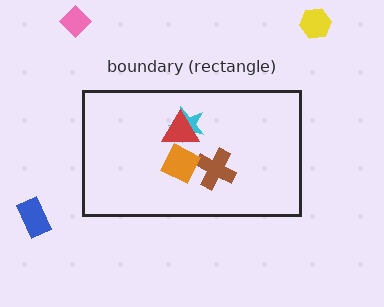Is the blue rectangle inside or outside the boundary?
Outside.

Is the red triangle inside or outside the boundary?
Inside.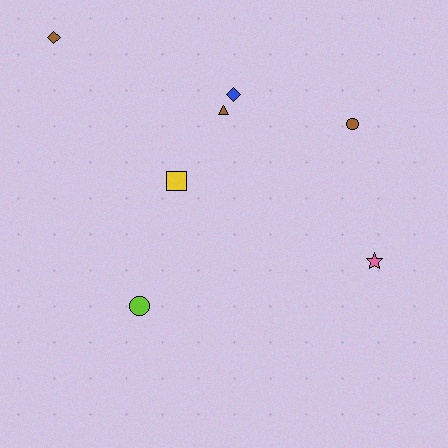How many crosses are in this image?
There are no crosses.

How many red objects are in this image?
There are no red objects.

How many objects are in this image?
There are 7 objects.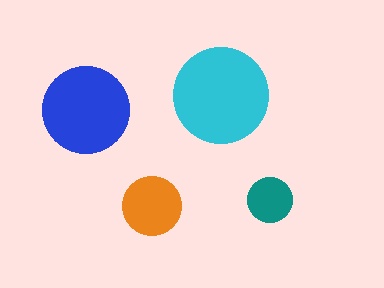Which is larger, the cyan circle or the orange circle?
The cyan one.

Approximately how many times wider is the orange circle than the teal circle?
About 1.5 times wider.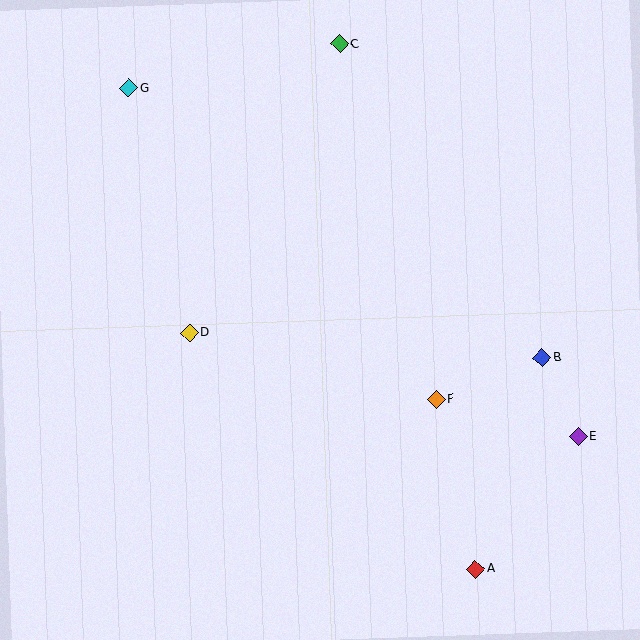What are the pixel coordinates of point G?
Point G is at (129, 88).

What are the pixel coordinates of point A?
Point A is at (475, 569).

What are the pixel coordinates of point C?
Point C is at (340, 44).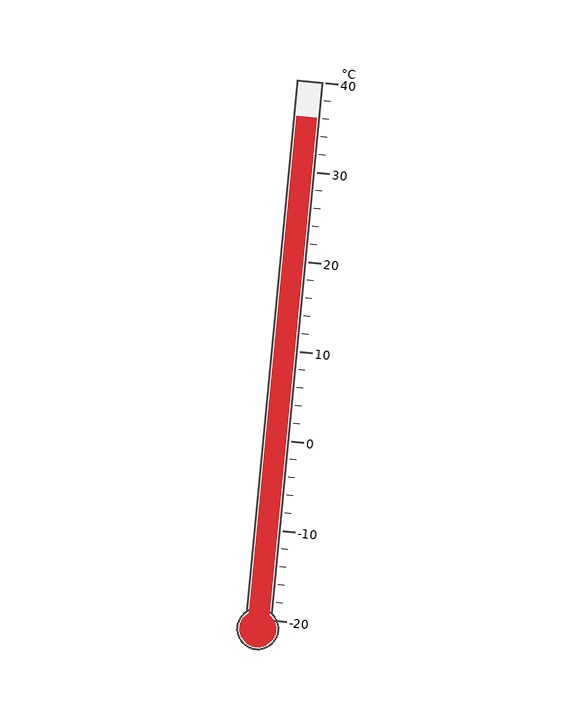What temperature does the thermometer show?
The thermometer shows approximately 36°C.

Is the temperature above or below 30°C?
The temperature is above 30°C.